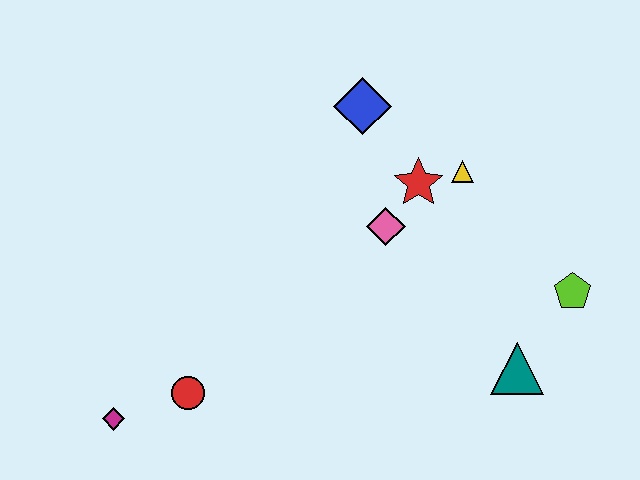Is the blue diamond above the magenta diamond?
Yes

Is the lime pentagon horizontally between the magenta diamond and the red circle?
No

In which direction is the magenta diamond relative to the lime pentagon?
The magenta diamond is to the left of the lime pentagon.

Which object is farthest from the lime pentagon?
The magenta diamond is farthest from the lime pentagon.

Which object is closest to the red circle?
The magenta diamond is closest to the red circle.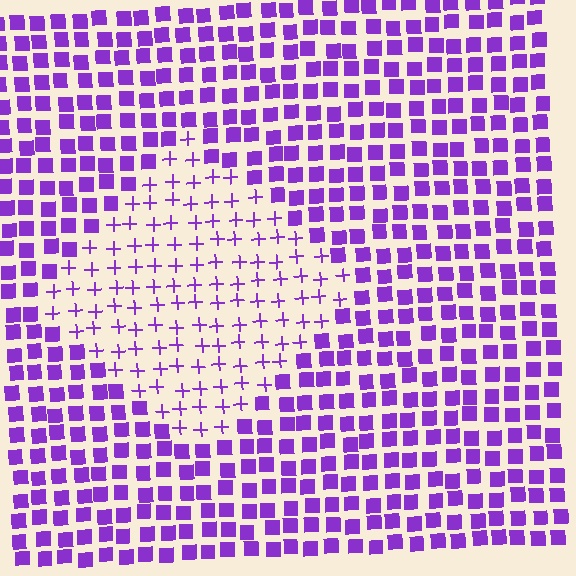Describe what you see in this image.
The image is filled with small purple elements arranged in a uniform grid. A diamond-shaped region contains plus signs, while the surrounding area contains squares. The boundary is defined purely by the change in element shape.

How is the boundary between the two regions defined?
The boundary is defined by a change in element shape: plus signs inside vs. squares outside. All elements share the same color and spacing.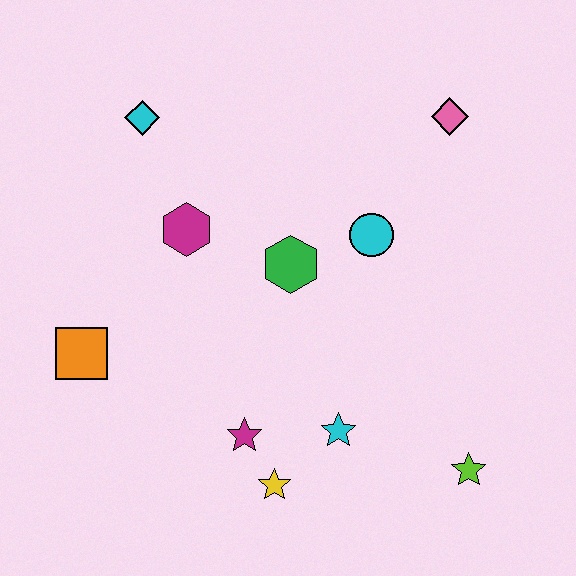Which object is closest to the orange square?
The magenta hexagon is closest to the orange square.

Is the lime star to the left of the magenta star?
No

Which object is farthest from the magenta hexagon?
The lime star is farthest from the magenta hexagon.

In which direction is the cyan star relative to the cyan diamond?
The cyan star is below the cyan diamond.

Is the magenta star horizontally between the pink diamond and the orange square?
Yes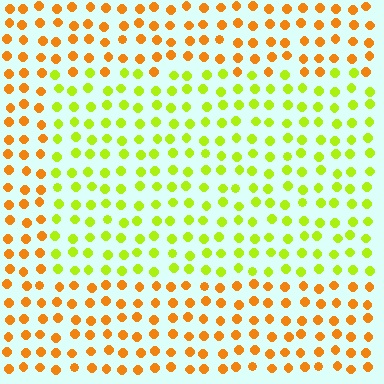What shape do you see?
I see a rectangle.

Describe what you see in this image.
The image is filled with small orange elements in a uniform arrangement. A rectangle-shaped region is visible where the elements are tinted to a slightly different hue, forming a subtle color boundary.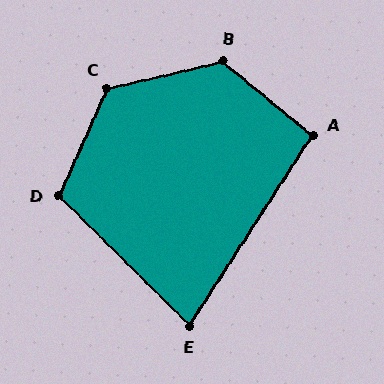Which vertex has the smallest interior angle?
E, at approximately 78 degrees.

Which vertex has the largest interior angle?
B, at approximately 128 degrees.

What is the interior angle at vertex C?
Approximately 127 degrees (obtuse).